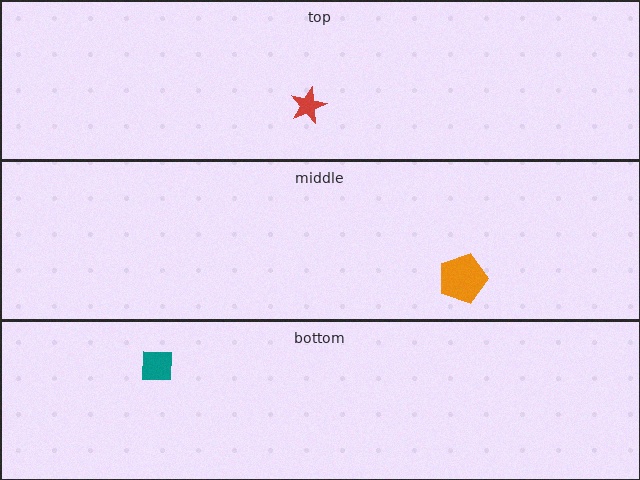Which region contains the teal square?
The bottom region.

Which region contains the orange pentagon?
The middle region.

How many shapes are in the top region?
1.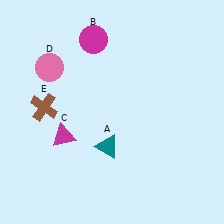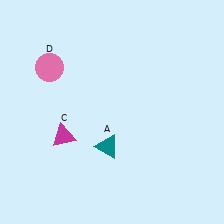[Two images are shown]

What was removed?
The brown cross (E), the magenta circle (B) were removed in Image 2.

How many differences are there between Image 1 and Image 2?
There are 2 differences between the two images.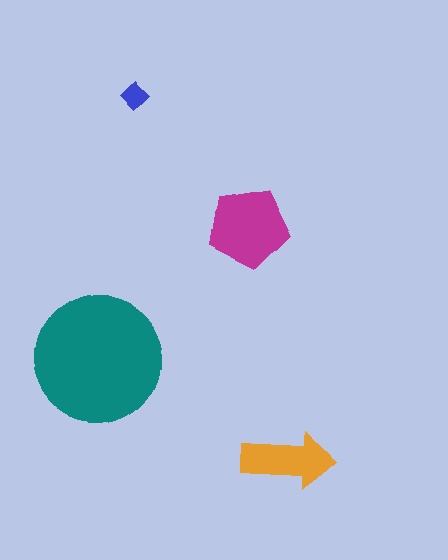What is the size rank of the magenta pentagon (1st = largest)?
2nd.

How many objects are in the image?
There are 4 objects in the image.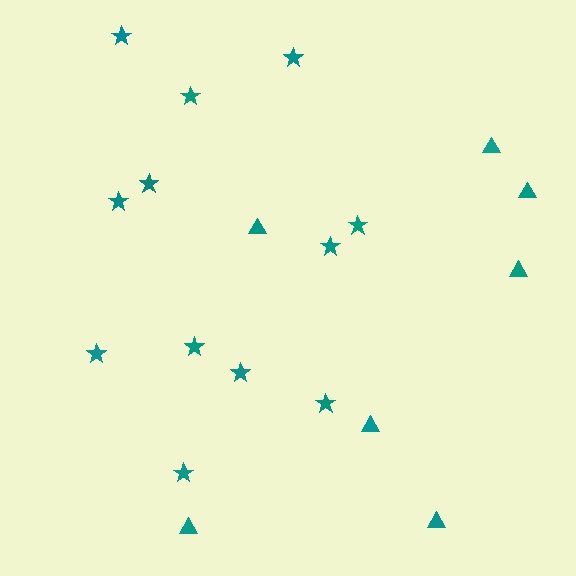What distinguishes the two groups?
There are 2 groups: one group of stars (12) and one group of triangles (7).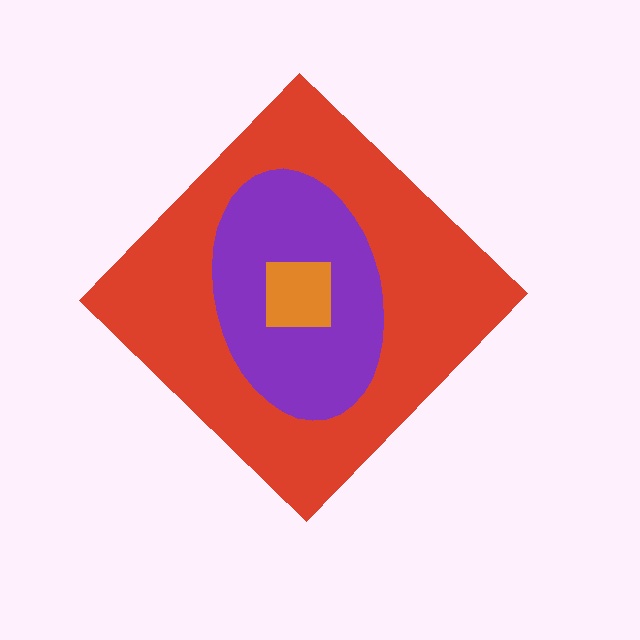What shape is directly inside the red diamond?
The purple ellipse.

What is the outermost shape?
The red diamond.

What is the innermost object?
The orange square.